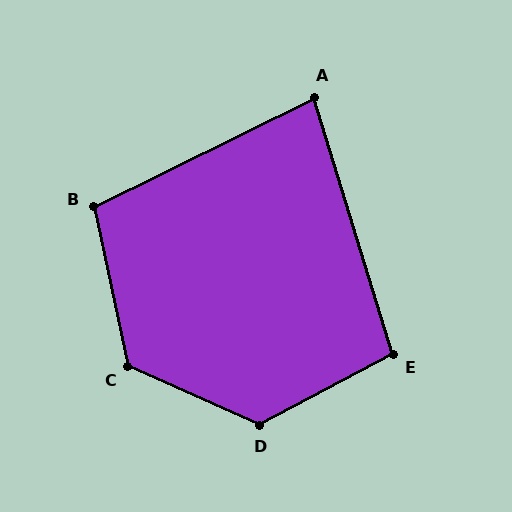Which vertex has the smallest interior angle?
A, at approximately 81 degrees.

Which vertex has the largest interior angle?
D, at approximately 128 degrees.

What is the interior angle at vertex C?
Approximately 126 degrees (obtuse).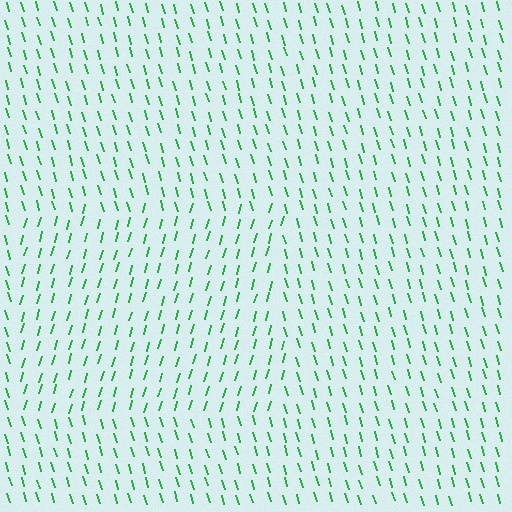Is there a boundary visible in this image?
Yes, there is a texture boundary formed by a change in line orientation.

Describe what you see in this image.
The image is filled with small green line segments. A rectangle region in the image has lines oriented differently from the surrounding lines, creating a visible texture boundary.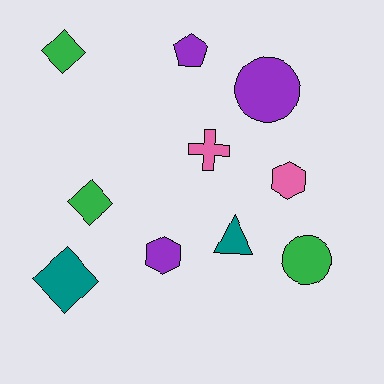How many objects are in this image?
There are 10 objects.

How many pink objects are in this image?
There are 2 pink objects.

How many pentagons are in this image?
There is 1 pentagon.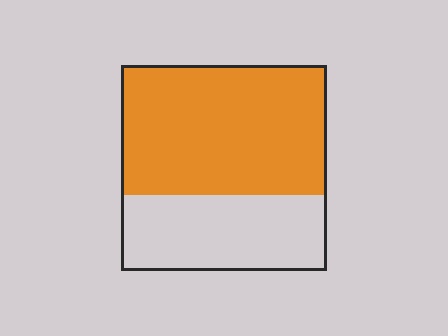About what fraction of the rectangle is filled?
About five eighths (5/8).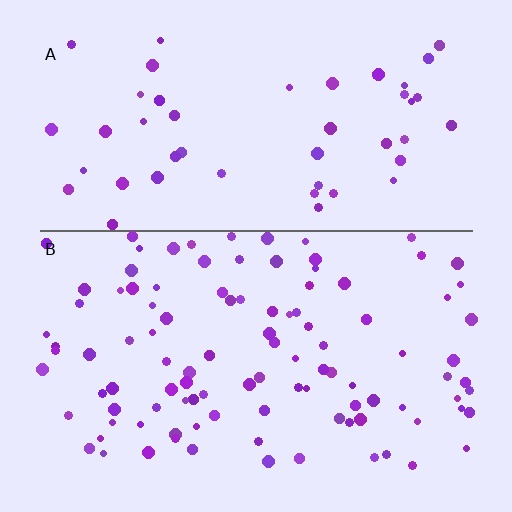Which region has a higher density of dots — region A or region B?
B (the bottom).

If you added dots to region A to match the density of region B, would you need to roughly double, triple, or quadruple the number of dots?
Approximately double.